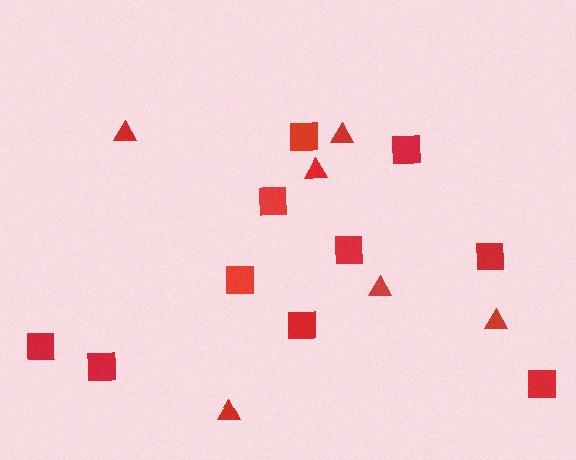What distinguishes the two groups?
There are 2 groups: one group of triangles (6) and one group of squares (10).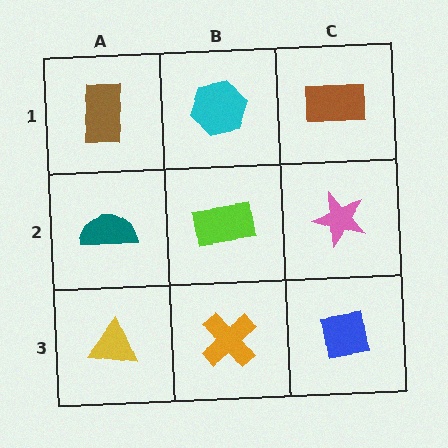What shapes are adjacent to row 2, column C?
A brown rectangle (row 1, column C), a blue square (row 3, column C), a lime rectangle (row 2, column B).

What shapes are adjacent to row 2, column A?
A brown rectangle (row 1, column A), a yellow triangle (row 3, column A), a lime rectangle (row 2, column B).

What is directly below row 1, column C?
A pink star.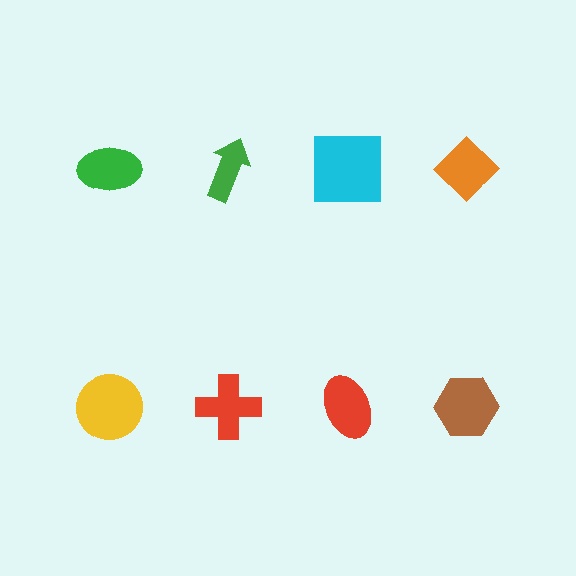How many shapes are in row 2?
4 shapes.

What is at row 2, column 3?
A red ellipse.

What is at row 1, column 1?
A green ellipse.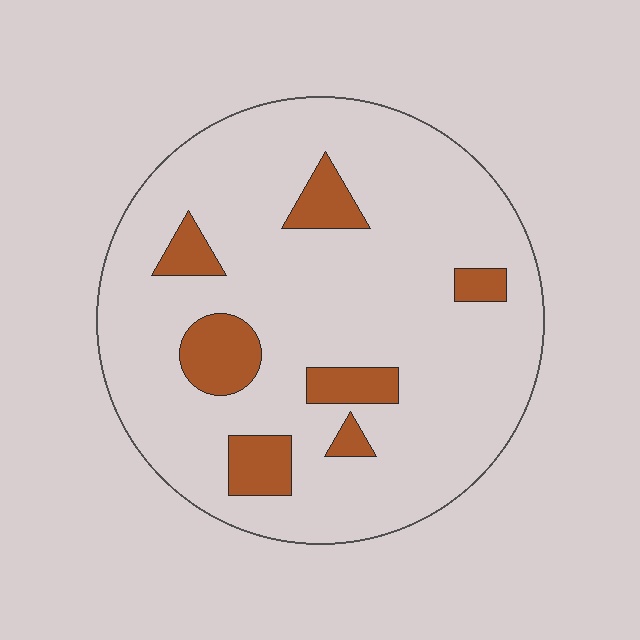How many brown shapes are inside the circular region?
7.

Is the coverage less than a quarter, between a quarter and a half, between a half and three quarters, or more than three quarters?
Less than a quarter.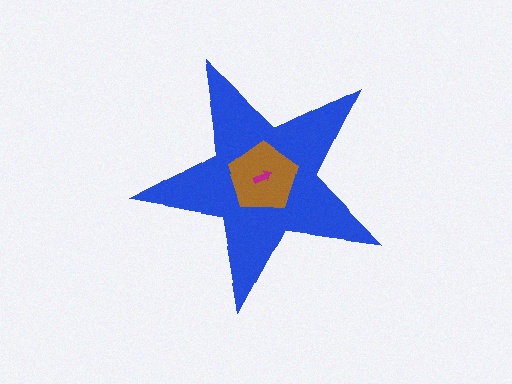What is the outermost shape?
The blue star.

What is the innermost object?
The magenta arrow.